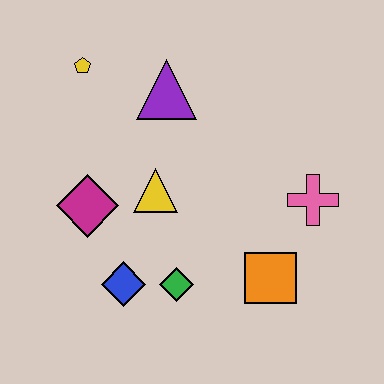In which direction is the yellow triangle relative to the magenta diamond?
The yellow triangle is to the right of the magenta diamond.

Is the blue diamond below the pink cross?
Yes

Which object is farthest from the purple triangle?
The orange square is farthest from the purple triangle.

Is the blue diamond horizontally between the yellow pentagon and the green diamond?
Yes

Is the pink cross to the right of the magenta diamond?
Yes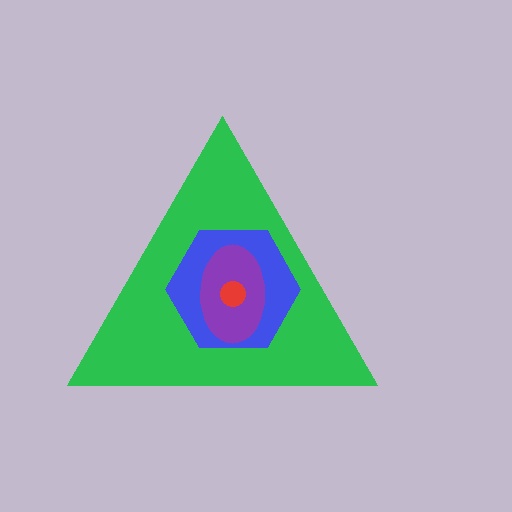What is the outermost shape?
The green triangle.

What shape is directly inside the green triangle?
The blue hexagon.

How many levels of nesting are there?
4.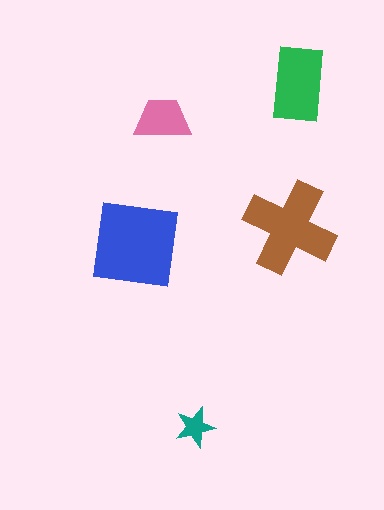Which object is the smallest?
The teal star.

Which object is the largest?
The blue square.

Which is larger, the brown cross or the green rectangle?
The brown cross.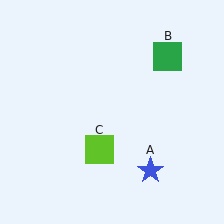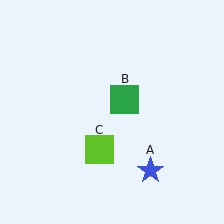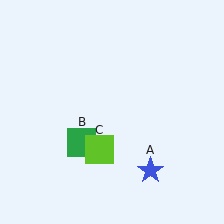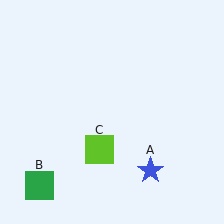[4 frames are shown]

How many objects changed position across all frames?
1 object changed position: green square (object B).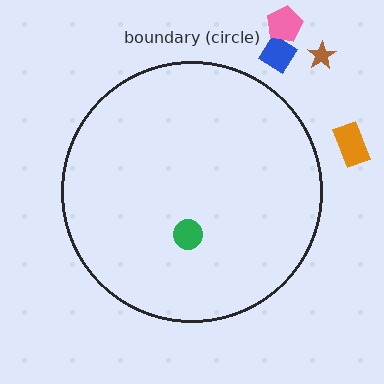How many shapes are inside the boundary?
1 inside, 4 outside.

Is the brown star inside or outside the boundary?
Outside.